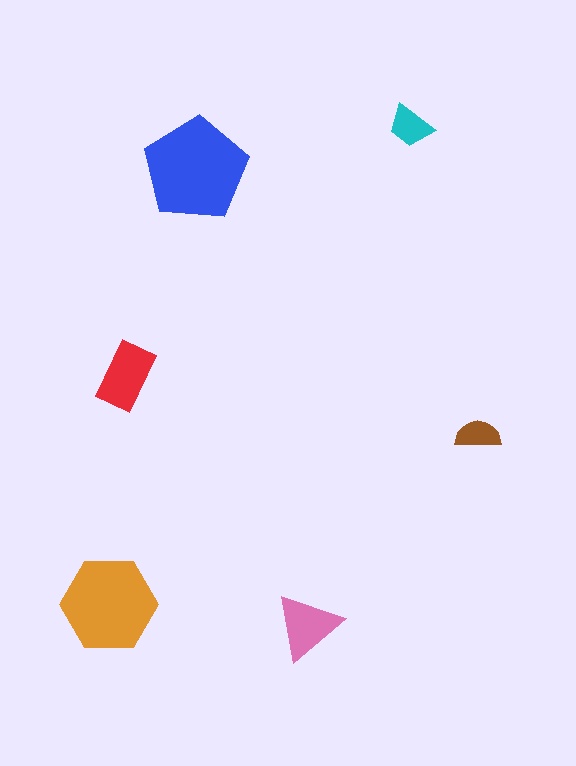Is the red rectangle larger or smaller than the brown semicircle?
Larger.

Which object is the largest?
The blue pentagon.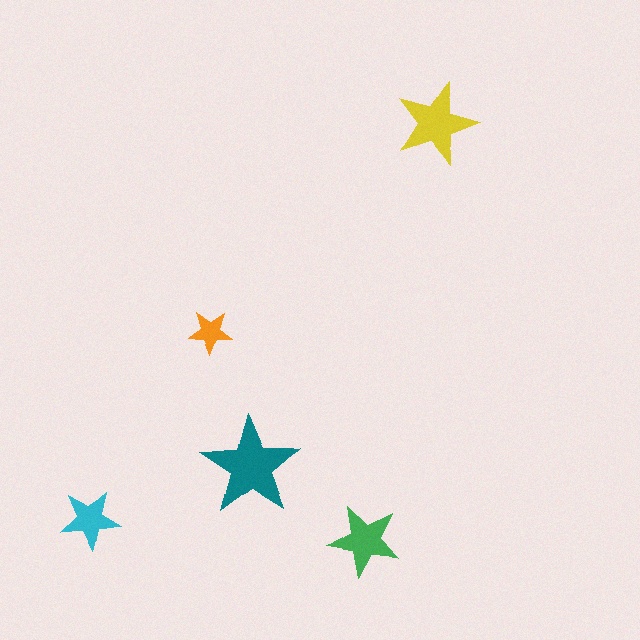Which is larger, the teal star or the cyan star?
The teal one.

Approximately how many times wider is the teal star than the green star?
About 1.5 times wider.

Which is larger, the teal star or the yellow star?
The teal one.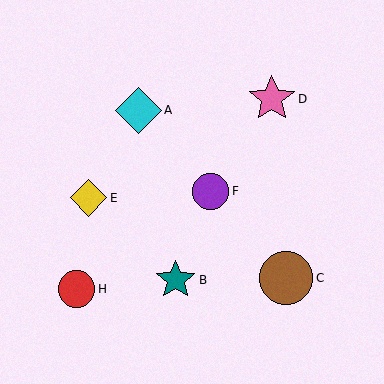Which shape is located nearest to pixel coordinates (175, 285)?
The teal star (labeled B) at (176, 280) is nearest to that location.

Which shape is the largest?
The brown circle (labeled C) is the largest.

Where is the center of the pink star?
The center of the pink star is at (272, 99).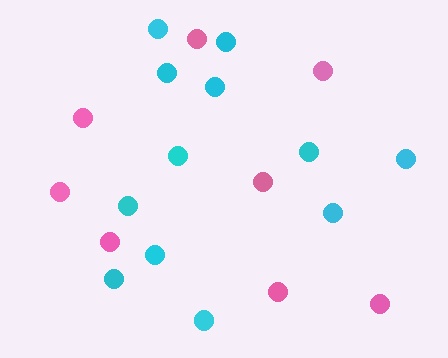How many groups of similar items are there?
There are 2 groups: one group of cyan circles (12) and one group of pink circles (8).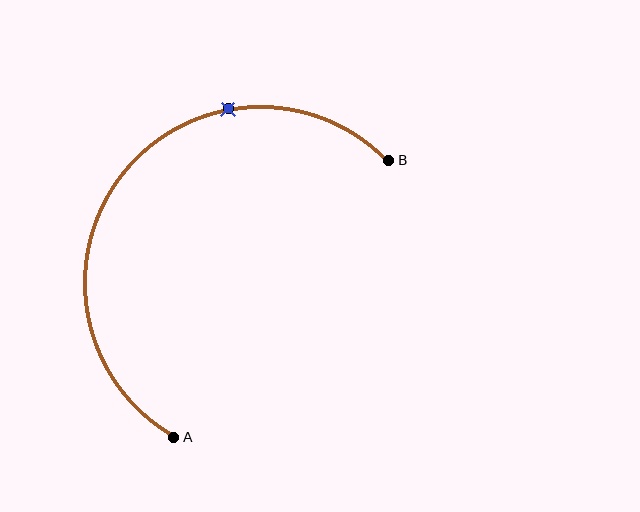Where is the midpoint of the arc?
The arc midpoint is the point on the curve farthest from the straight line joining A and B. It sits above and to the left of that line.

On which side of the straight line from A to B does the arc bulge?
The arc bulges above and to the left of the straight line connecting A and B.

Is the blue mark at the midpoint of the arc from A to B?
No. The blue mark lies on the arc but is closer to endpoint B. The arc midpoint would be at the point on the curve equidistant along the arc from both A and B.